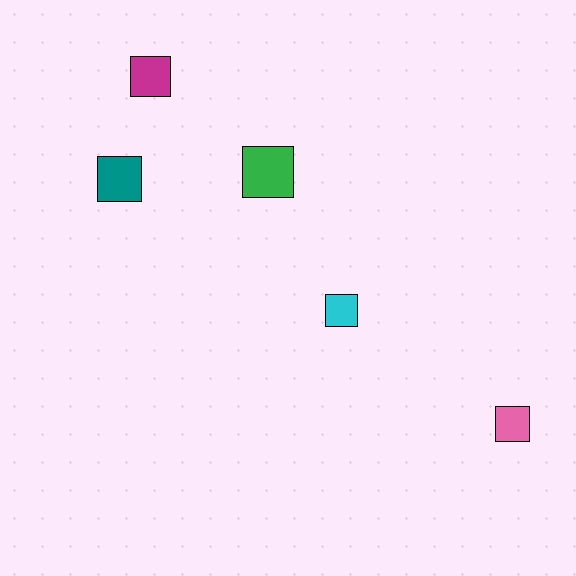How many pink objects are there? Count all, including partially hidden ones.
There is 1 pink object.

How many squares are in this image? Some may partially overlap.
There are 5 squares.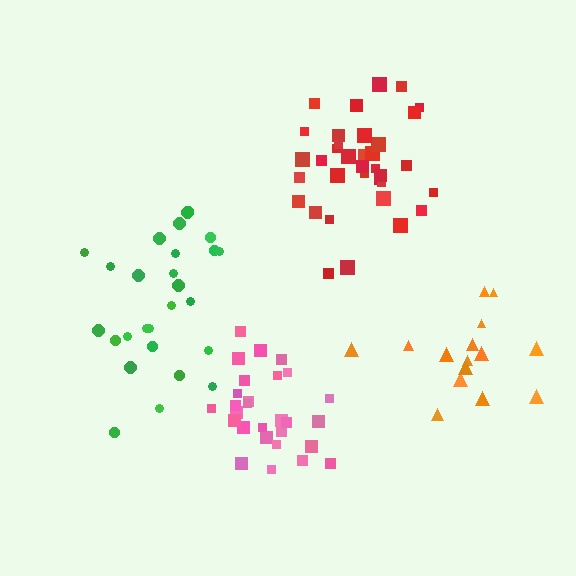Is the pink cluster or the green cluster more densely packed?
Pink.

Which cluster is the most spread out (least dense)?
Orange.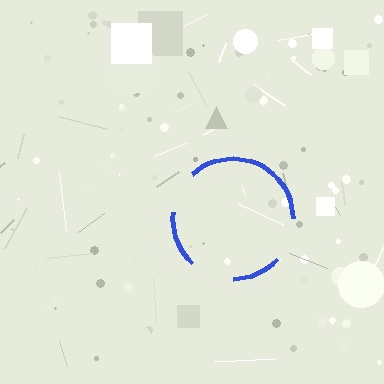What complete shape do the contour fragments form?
The contour fragments form a circle.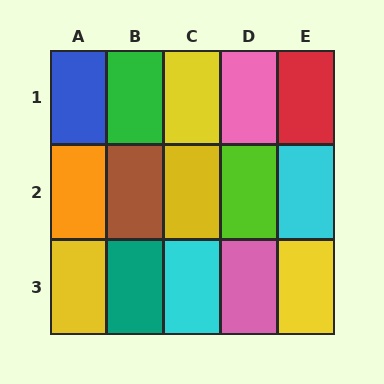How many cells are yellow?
4 cells are yellow.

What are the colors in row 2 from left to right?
Orange, brown, yellow, lime, cyan.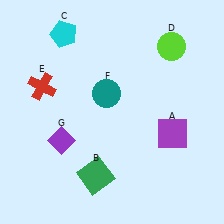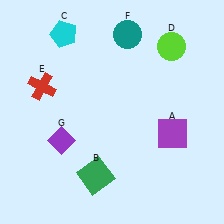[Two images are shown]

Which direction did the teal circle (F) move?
The teal circle (F) moved up.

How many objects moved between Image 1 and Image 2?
1 object moved between the two images.